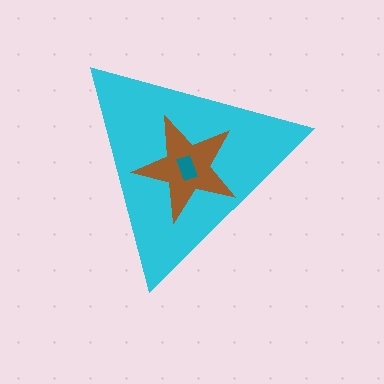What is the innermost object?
The teal rectangle.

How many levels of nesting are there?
3.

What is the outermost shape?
The cyan triangle.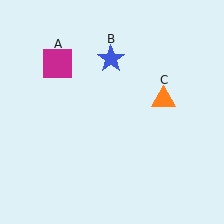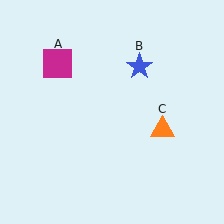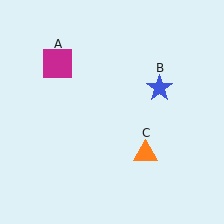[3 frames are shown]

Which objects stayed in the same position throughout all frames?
Magenta square (object A) remained stationary.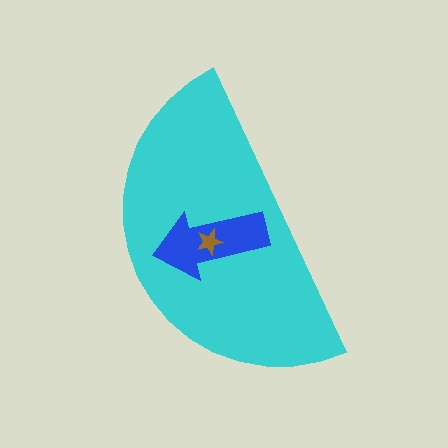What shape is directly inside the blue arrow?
The brown star.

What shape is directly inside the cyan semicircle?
The blue arrow.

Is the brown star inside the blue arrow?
Yes.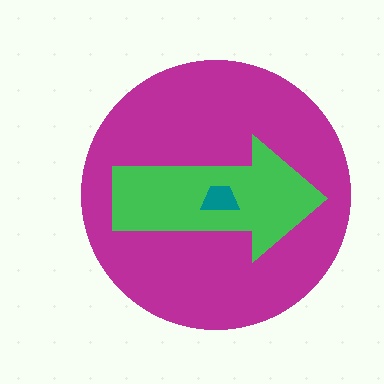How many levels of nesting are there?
3.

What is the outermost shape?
The magenta circle.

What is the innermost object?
The teal trapezoid.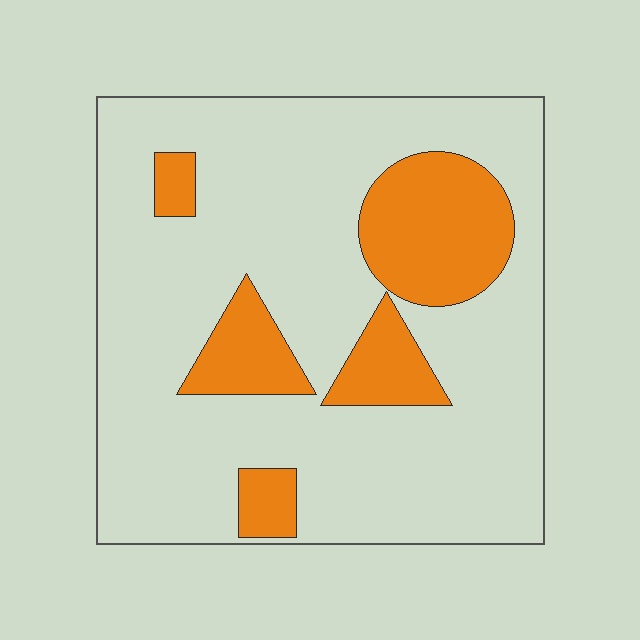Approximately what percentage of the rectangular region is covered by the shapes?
Approximately 20%.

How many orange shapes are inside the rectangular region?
5.